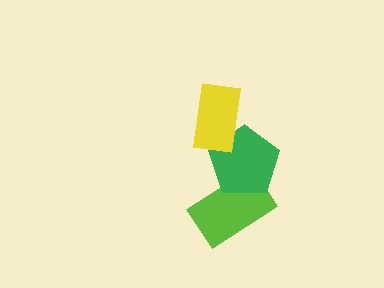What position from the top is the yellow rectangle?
The yellow rectangle is 1st from the top.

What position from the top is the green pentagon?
The green pentagon is 2nd from the top.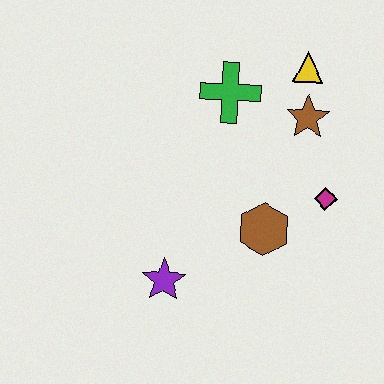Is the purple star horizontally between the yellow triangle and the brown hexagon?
No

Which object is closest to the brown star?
The yellow triangle is closest to the brown star.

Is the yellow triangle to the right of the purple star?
Yes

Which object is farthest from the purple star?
The yellow triangle is farthest from the purple star.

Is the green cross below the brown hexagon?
No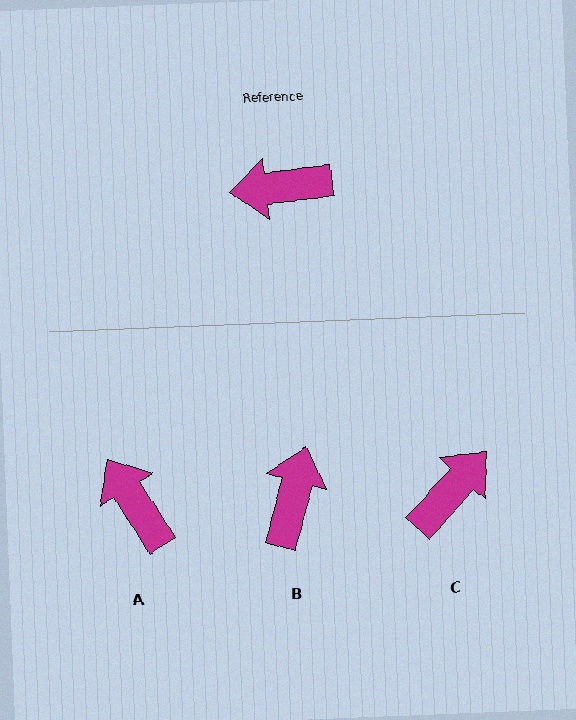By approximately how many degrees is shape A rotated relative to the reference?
Approximately 64 degrees clockwise.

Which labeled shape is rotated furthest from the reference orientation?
C, about 139 degrees away.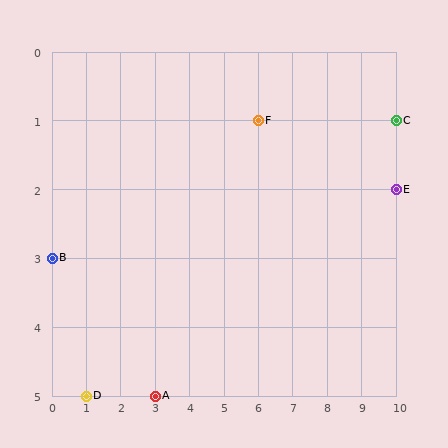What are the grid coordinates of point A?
Point A is at grid coordinates (3, 5).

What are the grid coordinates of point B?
Point B is at grid coordinates (0, 3).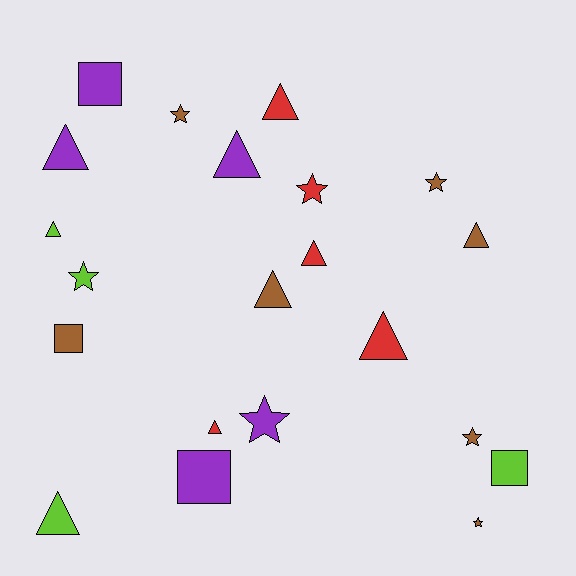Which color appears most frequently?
Brown, with 7 objects.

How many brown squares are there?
There is 1 brown square.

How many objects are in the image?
There are 21 objects.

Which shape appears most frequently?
Triangle, with 10 objects.